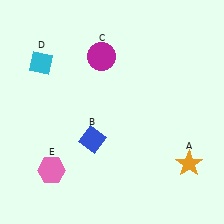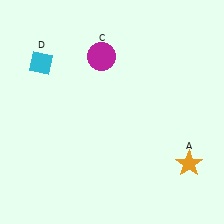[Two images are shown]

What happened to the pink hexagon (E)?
The pink hexagon (E) was removed in Image 2. It was in the bottom-left area of Image 1.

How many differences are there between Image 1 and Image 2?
There are 2 differences between the two images.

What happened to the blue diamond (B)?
The blue diamond (B) was removed in Image 2. It was in the bottom-left area of Image 1.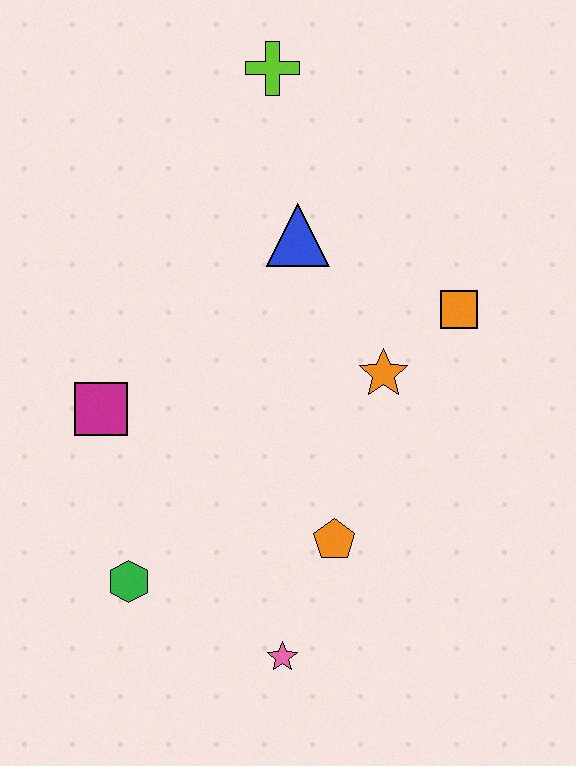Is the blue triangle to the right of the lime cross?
Yes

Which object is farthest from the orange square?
The green hexagon is farthest from the orange square.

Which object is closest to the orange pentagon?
The pink star is closest to the orange pentagon.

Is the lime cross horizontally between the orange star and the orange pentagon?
No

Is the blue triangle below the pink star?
No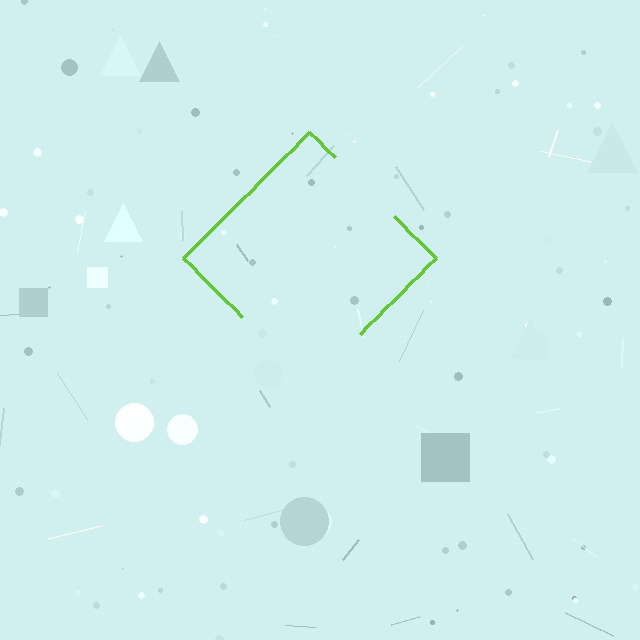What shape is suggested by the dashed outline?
The dashed outline suggests a diamond.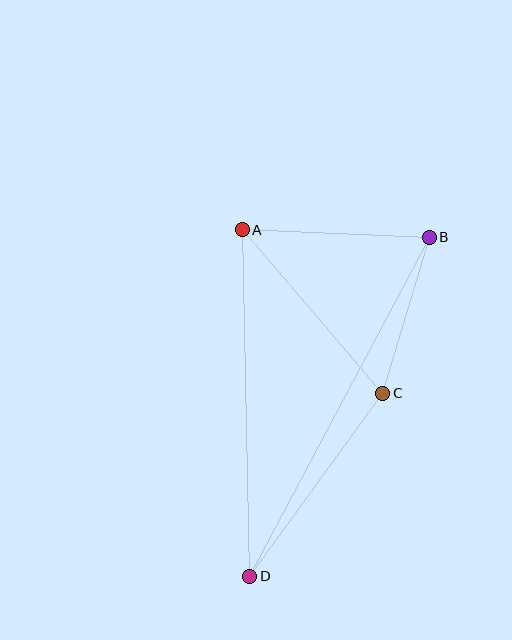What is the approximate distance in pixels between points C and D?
The distance between C and D is approximately 226 pixels.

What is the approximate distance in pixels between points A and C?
The distance between A and C is approximately 215 pixels.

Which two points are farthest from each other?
Points B and D are farthest from each other.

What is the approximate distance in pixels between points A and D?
The distance between A and D is approximately 346 pixels.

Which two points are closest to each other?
Points B and C are closest to each other.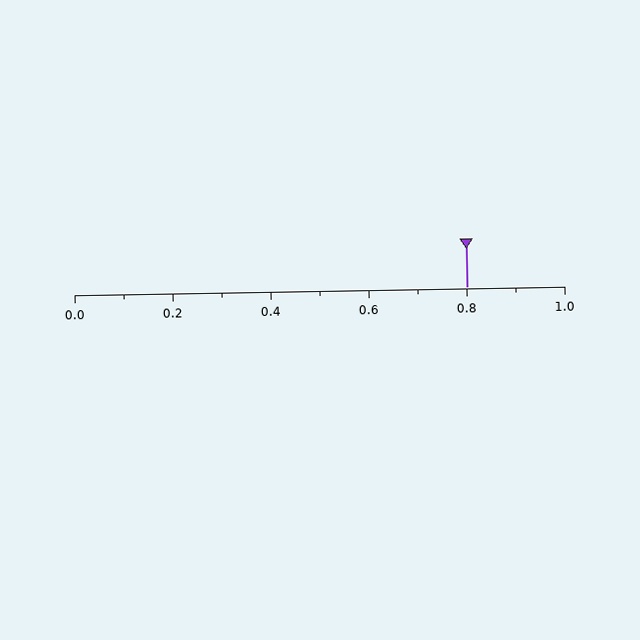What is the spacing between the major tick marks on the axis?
The major ticks are spaced 0.2 apart.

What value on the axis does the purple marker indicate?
The marker indicates approximately 0.8.